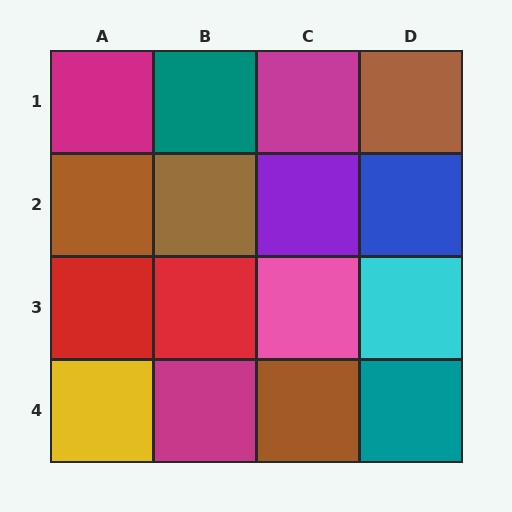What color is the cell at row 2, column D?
Blue.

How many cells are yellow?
1 cell is yellow.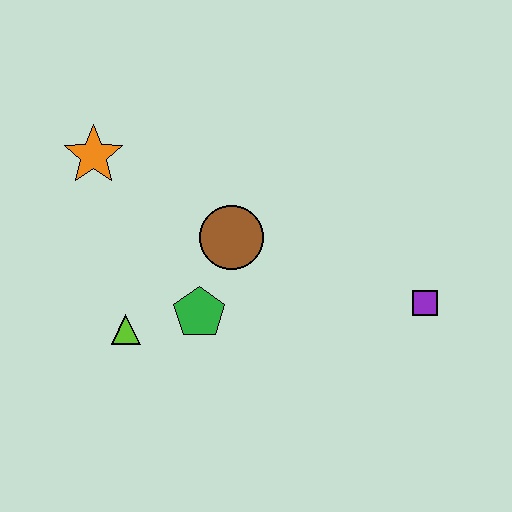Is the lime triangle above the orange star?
No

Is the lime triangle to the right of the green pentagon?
No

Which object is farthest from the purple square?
The orange star is farthest from the purple square.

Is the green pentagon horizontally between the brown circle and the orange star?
Yes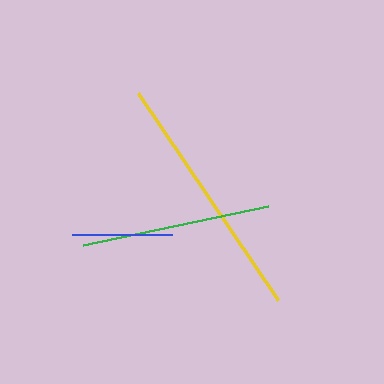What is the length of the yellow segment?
The yellow segment is approximately 250 pixels long.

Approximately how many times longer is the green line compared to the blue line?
The green line is approximately 1.9 times the length of the blue line.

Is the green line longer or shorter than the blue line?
The green line is longer than the blue line.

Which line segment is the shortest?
The blue line is the shortest at approximately 99 pixels.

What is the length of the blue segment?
The blue segment is approximately 99 pixels long.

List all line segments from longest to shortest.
From longest to shortest: yellow, green, blue.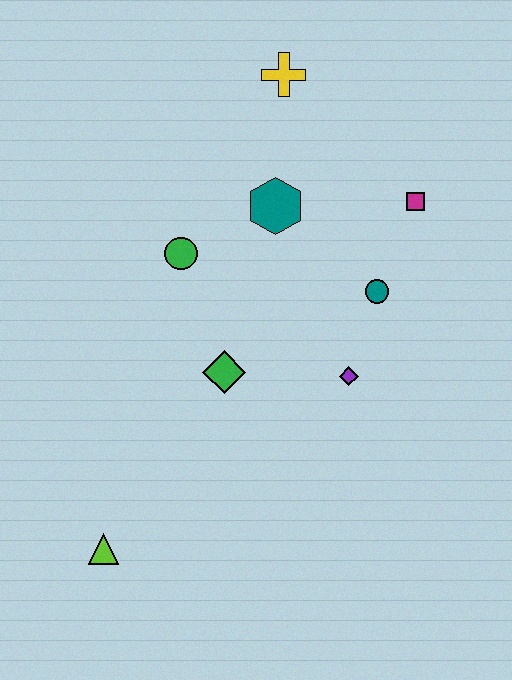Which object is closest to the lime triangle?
The green diamond is closest to the lime triangle.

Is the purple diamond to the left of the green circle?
No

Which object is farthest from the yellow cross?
The lime triangle is farthest from the yellow cross.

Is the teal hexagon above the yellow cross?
No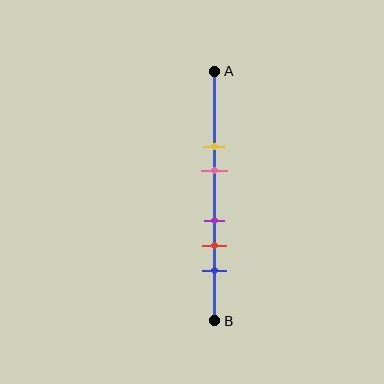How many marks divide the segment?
There are 5 marks dividing the segment.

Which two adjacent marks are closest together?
The purple and red marks are the closest adjacent pair.